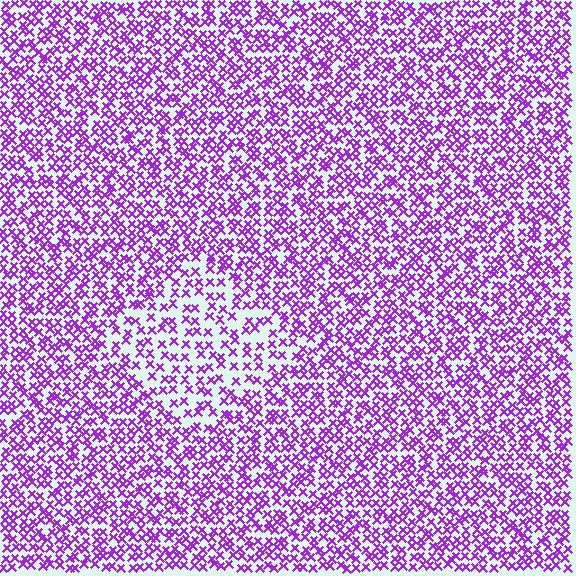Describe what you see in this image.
The image contains small purple elements arranged at two different densities. A diamond-shaped region is visible where the elements are less densely packed than the surrounding area.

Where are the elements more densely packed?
The elements are more densely packed outside the diamond boundary.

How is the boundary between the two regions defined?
The boundary is defined by a change in element density (approximately 1.8x ratio). All elements are the same color, size, and shape.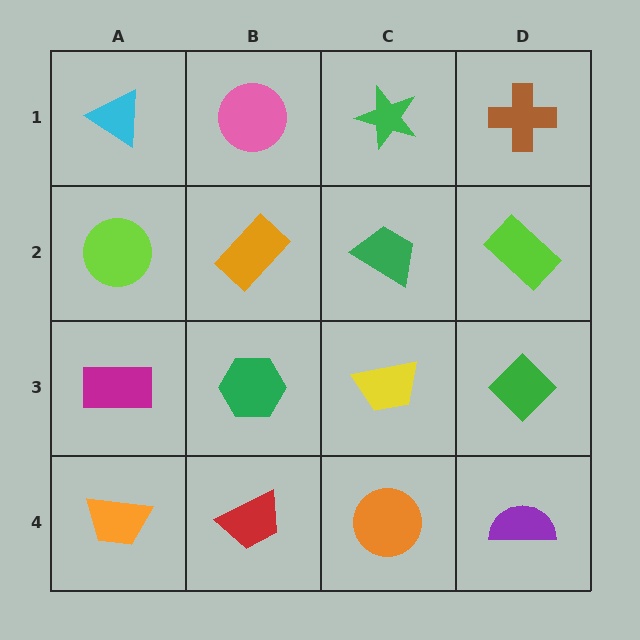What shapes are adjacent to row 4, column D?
A green diamond (row 3, column D), an orange circle (row 4, column C).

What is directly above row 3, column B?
An orange rectangle.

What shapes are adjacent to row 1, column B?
An orange rectangle (row 2, column B), a cyan triangle (row 1, column A), a green star (row 1, column C).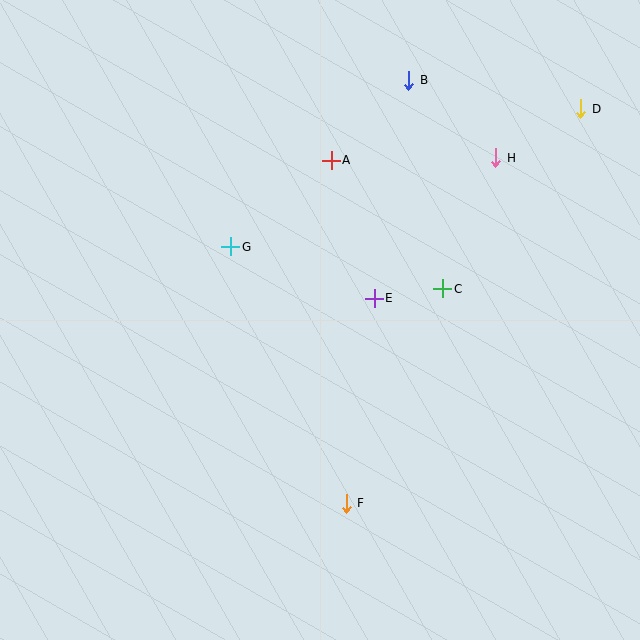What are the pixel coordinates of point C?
Point C is at (443, 289).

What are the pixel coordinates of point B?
Point B is at (409, 80).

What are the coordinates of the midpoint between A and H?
The midpoint between A and H is at (414, 159).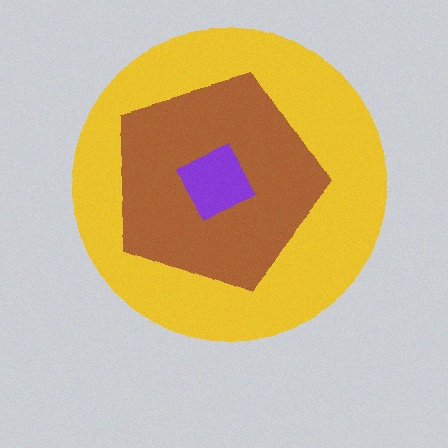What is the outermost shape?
The yellow circle.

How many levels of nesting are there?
3.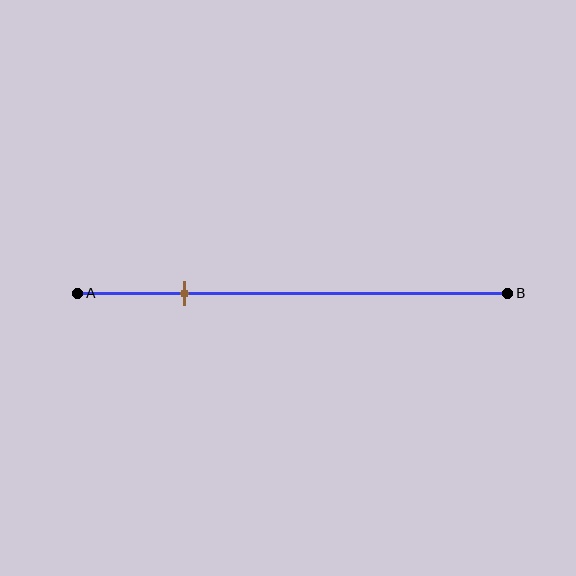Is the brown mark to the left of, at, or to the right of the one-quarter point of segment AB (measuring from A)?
The brown mark is approximately at the one-quarter point of segment AB.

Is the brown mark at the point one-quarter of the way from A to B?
Yes, the mark is approximately at the one-quarter point.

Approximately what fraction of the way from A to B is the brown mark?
The brown mark is approximately 25% of the way from A to B.